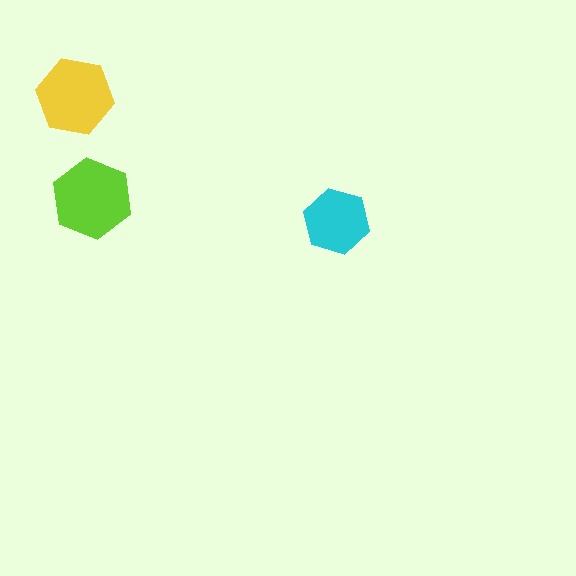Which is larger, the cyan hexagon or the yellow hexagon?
The yellow one.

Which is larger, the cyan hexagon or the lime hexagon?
The lime one.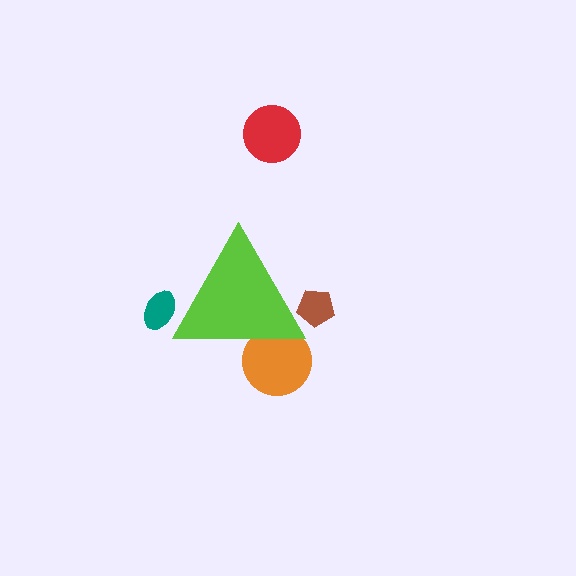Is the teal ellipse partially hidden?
Yes, the teal ellipse is partially hidden behind the lime triangle.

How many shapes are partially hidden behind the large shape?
3 shapes are partially hidden.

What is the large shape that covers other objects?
A lime triangle.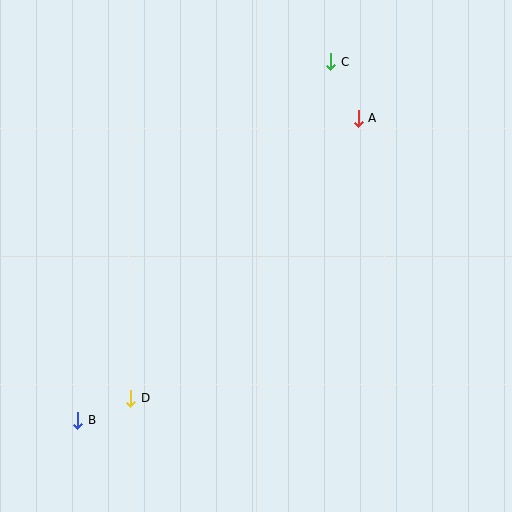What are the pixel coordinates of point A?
Point A is at (358, 118).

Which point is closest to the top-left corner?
Point C is closest to the top-left corner.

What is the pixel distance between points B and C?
The distance between B and C is 439 pixels.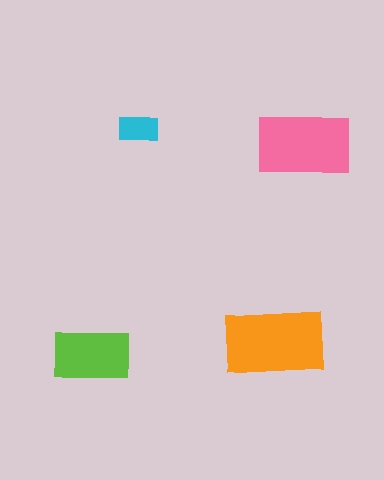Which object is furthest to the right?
The pink rectangle is rightmost.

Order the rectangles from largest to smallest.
the orange one, the pink one, the lime one, the cyan one.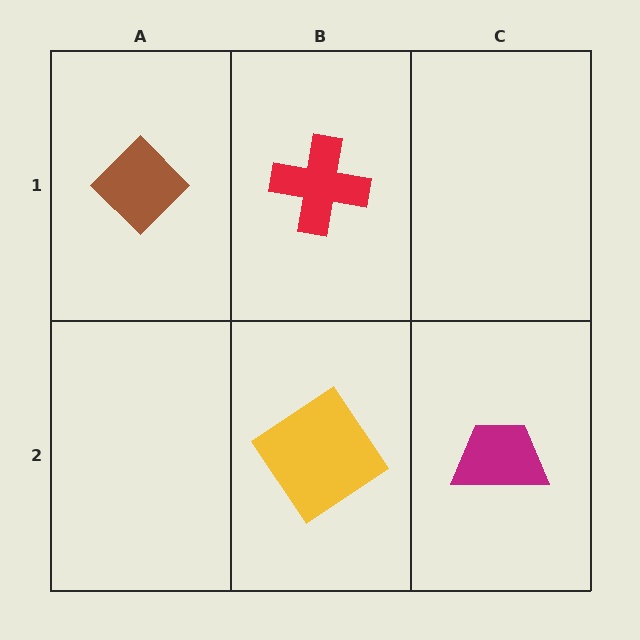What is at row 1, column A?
A brown diamond.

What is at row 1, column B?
A red cross.